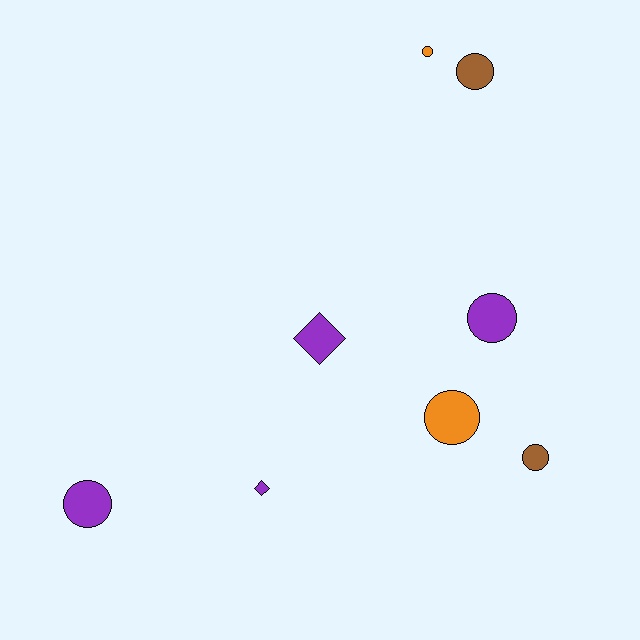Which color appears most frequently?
Purple, with 4 objects.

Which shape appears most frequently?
Circle, with 6 objects.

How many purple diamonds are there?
There are 2 purple diamonds.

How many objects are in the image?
There are 8 objects.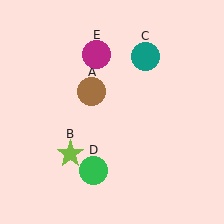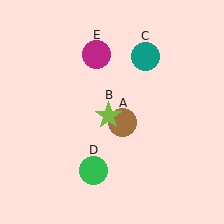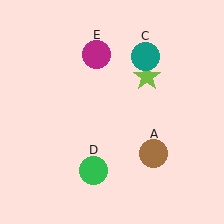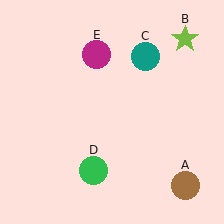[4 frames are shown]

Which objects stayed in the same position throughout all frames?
Teal circle (object C) and green circle (object D) and magenta circle (object E) remained stationary.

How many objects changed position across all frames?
2 objects changed position: brown circle (object A), lime star (object B).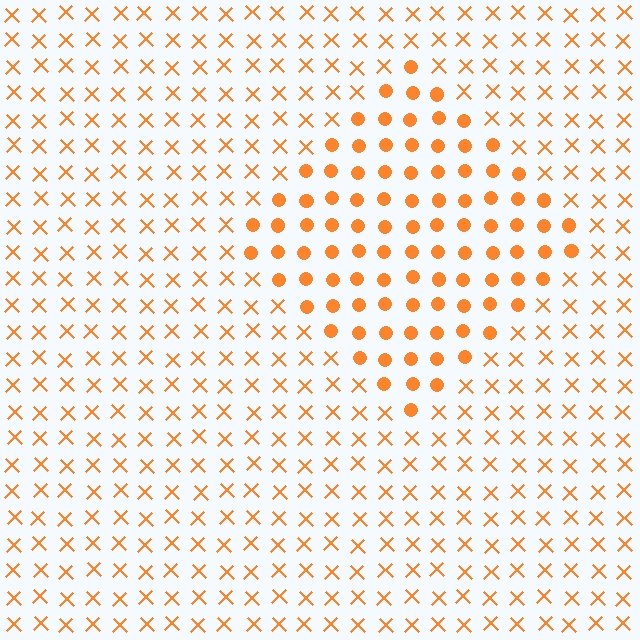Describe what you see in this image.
The image is filled with small orange elements arranged in a uniform grid. A diamond-shaped region contains circles, while the surrounding area contains X marks. The boundary is defined purely by the change in element shape.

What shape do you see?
I see a diamond.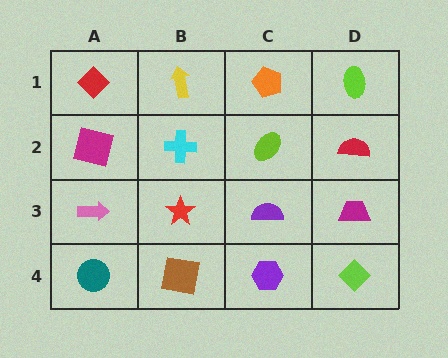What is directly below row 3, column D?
A lime diamond.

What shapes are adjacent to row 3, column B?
A cyan cross (row 2, column B), a brown square (row 4, column B), a pink arrow (row 3, column A), a purple semicircle (row 3, column C).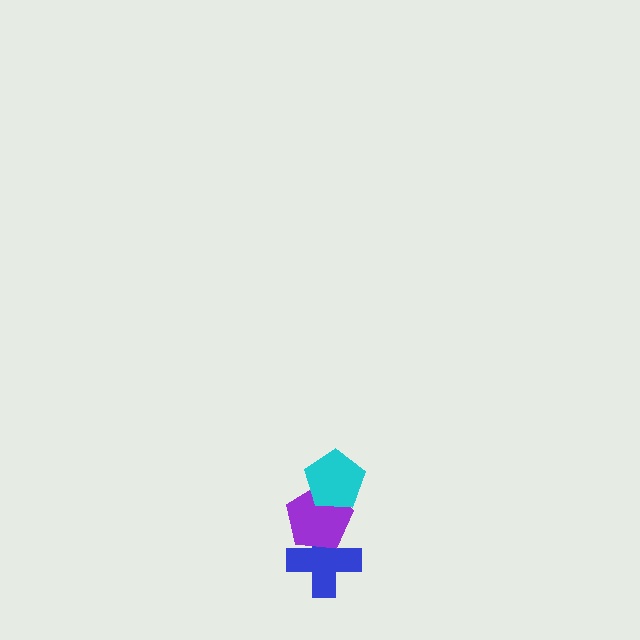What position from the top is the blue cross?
The blue cross is 3rd from the top.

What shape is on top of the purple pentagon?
The cyan pentagon is on top of the purple pentagon.